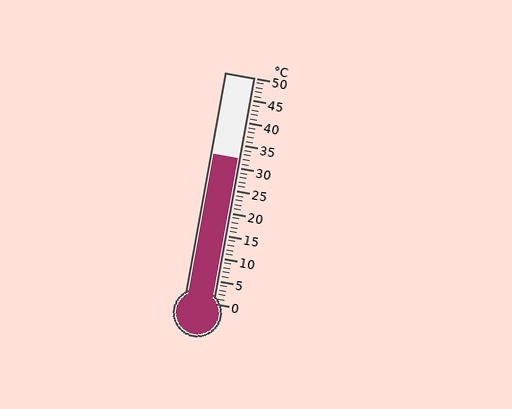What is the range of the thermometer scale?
The thermometer scale ranges from 0°C to 50°C.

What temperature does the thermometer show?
The thermometer shows approximately 32°C.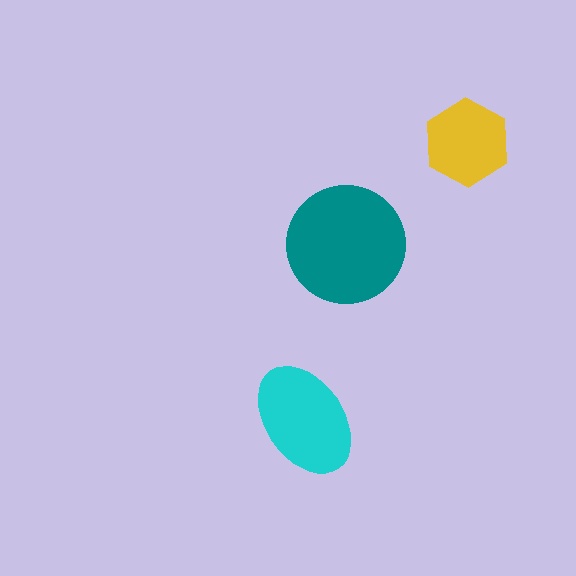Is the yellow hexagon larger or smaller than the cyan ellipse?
Smaller.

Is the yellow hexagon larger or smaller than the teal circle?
Smaller.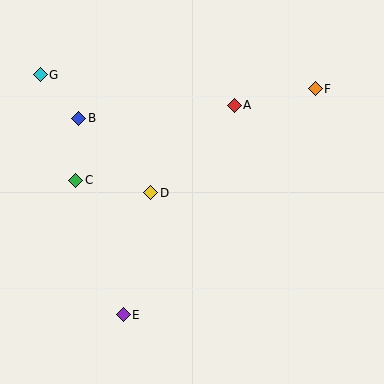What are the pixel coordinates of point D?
Point D is at (151, 193).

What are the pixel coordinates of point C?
Point C is at (76, 180).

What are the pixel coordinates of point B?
Point B is at (79, 118).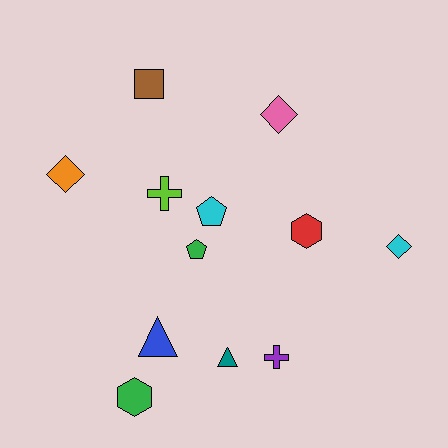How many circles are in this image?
There are no circles.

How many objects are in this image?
There are 12 objects.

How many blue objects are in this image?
There is 1 blue object.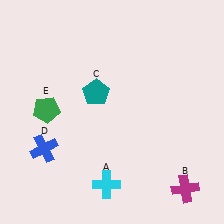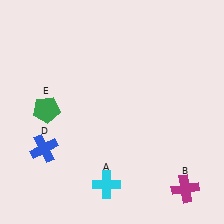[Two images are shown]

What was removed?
The teal pentagon (C) was removed in Image 2.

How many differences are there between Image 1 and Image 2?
There is 1 difference between the two images.